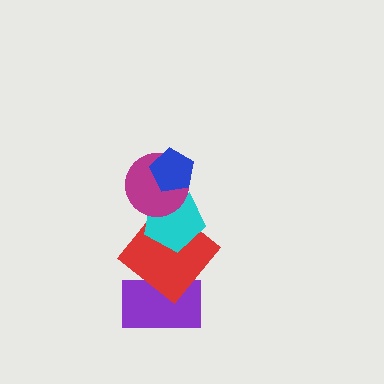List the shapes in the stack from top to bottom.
From top to bottom: the blue pentagon, the magenta circle, the cyan pentagon, the red diamond, the purple rectangle.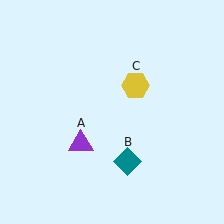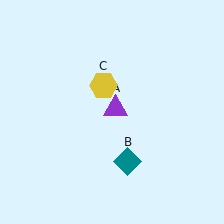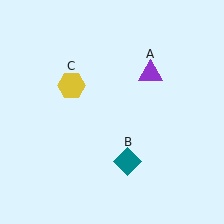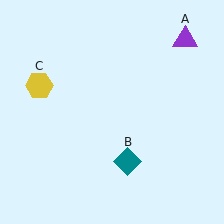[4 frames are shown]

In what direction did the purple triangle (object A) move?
The purple triangle (object A) moved up and to the right.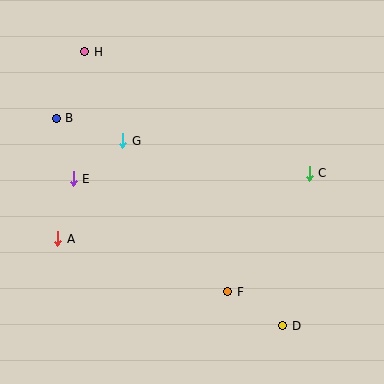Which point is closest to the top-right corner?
Point C is closest to the top-right corner.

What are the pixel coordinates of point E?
Point E is at (73, 179).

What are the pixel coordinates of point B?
Point B is at (56, 118).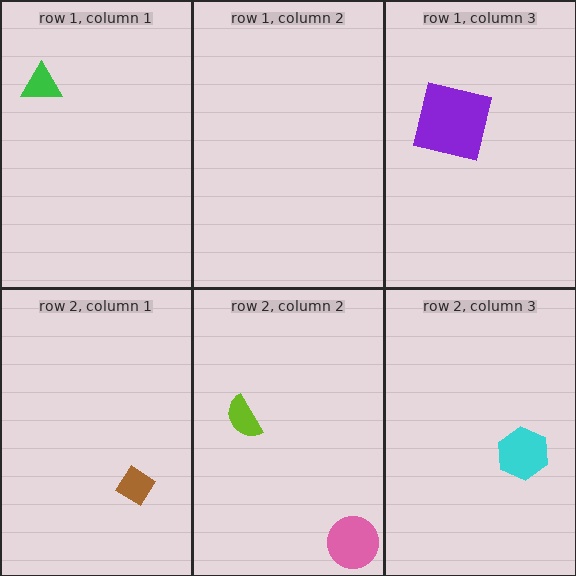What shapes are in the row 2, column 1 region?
The brown diamond.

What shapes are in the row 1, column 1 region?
The green triangle.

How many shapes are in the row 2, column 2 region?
2.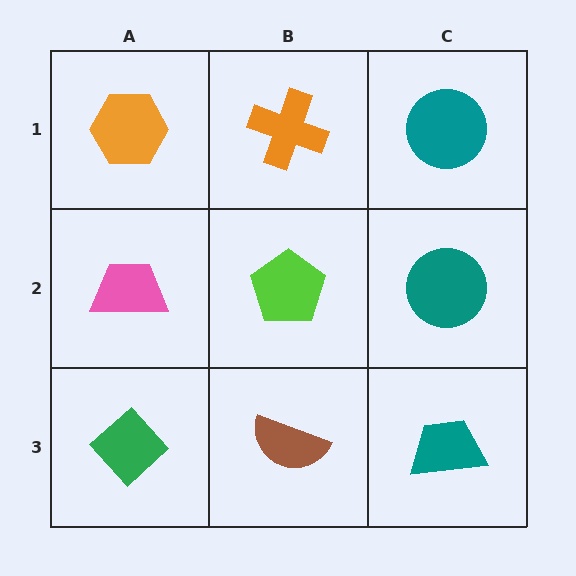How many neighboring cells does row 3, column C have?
2.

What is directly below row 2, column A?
A green diamond.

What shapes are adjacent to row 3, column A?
A pink trapezoid (row 2, column A), a brown semicircle (row 3, column B).